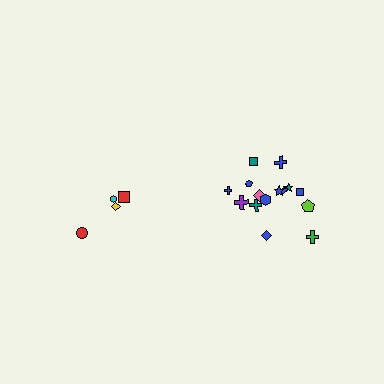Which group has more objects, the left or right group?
The right group.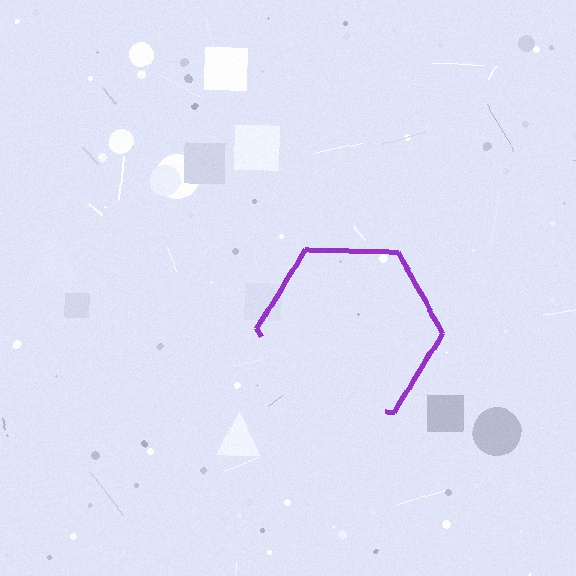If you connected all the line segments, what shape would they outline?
They would outline a hexagon.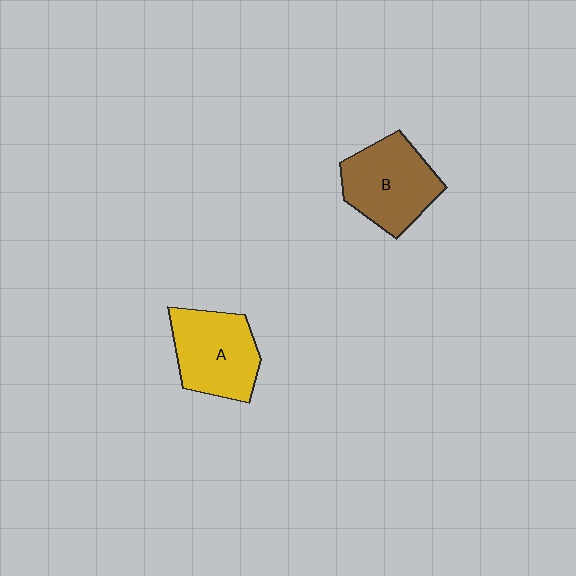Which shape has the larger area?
Shape B (brown).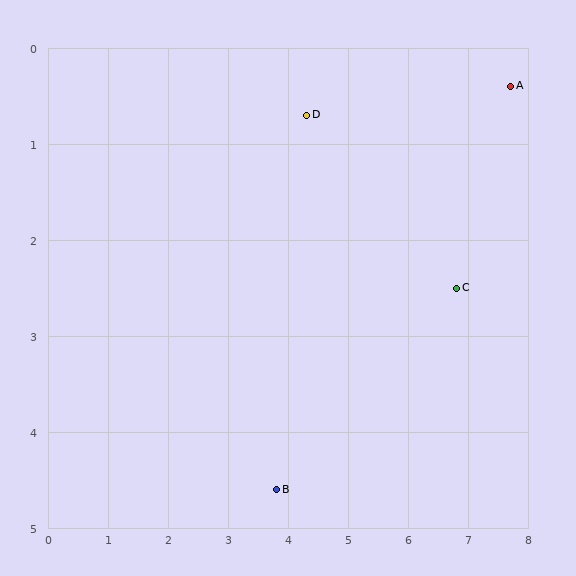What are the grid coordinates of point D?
Point D is at approximately (4.3, 0.7).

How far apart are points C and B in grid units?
Points C and B are about 3.7 grid units apart.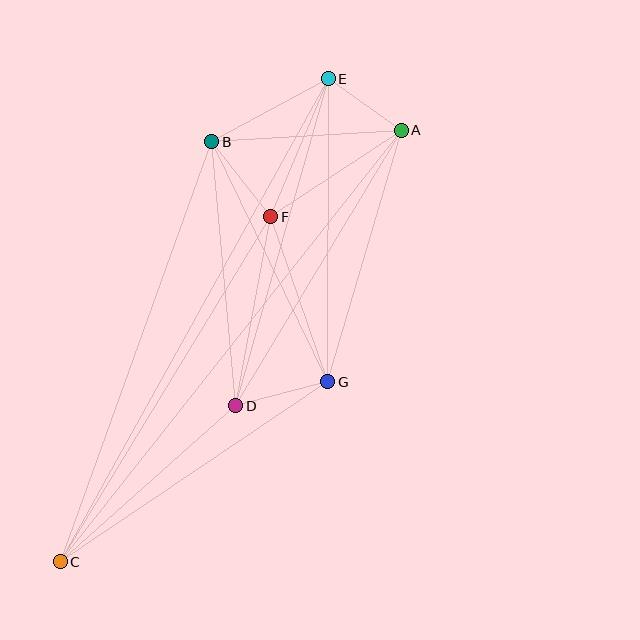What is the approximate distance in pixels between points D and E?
The distance between D and E is approximately 340 pixels.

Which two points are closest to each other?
Points A and E are closest to each other.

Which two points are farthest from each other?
Points C and E are farthest from each other.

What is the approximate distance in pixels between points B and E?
The distance between B and E is approximately 133 pixels.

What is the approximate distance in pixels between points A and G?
The distance between A and G is approximately 262 pixels.